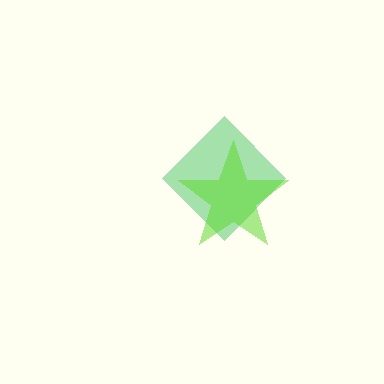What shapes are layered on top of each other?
The layered shapes are: a green diamond, a lime star.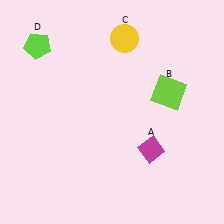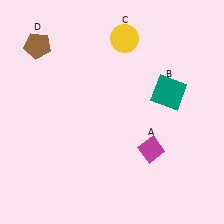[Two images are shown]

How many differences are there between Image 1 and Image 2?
There are 2 differences between the two images.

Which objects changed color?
B changed from lime to teal. D changed from lime to brown.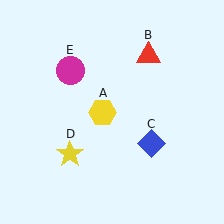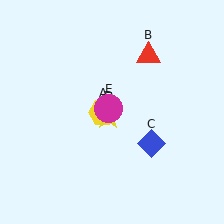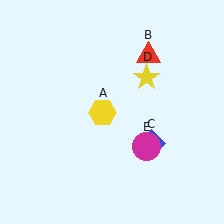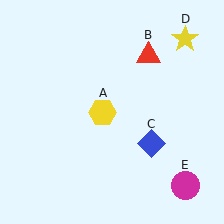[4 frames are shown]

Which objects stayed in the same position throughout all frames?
Yellow hexagon (object A) and red triangle (object B) and blue diamond (object C) remained stationary.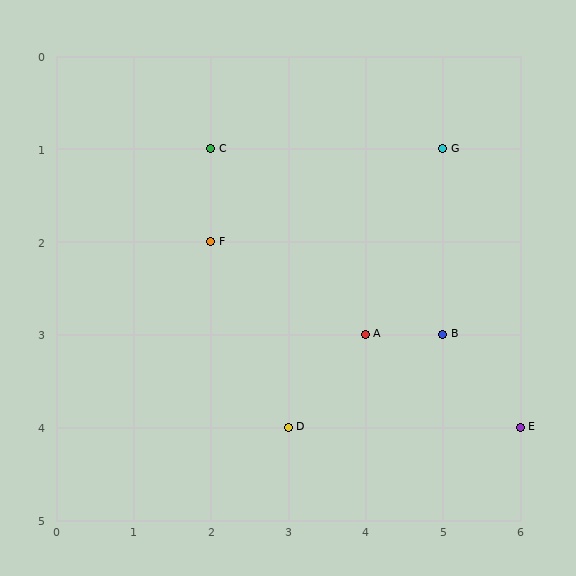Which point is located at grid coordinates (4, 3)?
Point A is at (4, 3).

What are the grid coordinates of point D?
Point D is at grid coordinates (3, 4).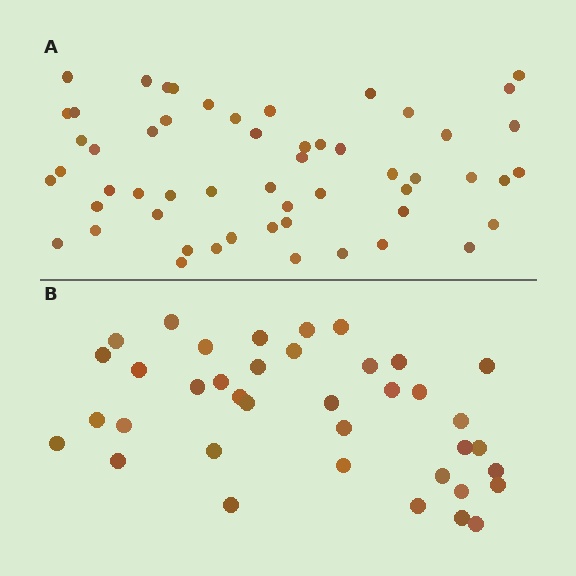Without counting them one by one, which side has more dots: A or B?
Region A (the top region) has more dots.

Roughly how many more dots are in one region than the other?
Region A has approximately 15 more dots than region B.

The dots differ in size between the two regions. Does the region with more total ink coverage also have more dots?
No. Region B has more total ink coverage because its dots are larger, but region A actually contains more individual dots. Total area can be misleading — the number of items is what matters here.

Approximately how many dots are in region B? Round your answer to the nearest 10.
About 40 dots. (The exact count is 38, which rounds to 40.)